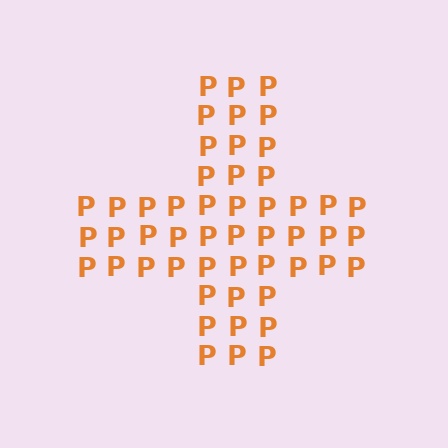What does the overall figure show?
The overall figure shows a cross.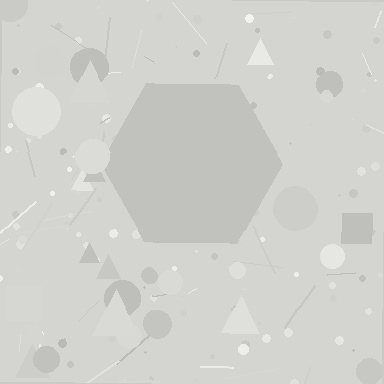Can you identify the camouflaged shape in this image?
The camouflaged shape is a hexagon.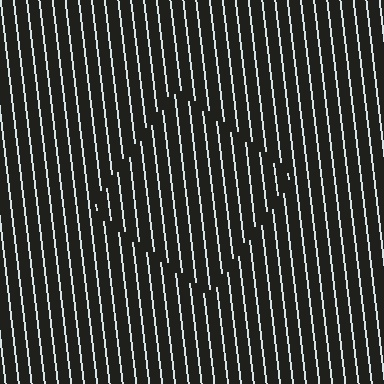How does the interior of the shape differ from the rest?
The interior of the shape contains the same grating, shifted by half a period — the contour is defined by the phase discontinuity where line-ends from the inner and outer gratings abut.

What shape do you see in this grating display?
An illusory square. The interior of the shape contains the same grating, shifted by half a period — the contour is defined by the phase discontinuity where line-ends from the inner and outer gratings abut.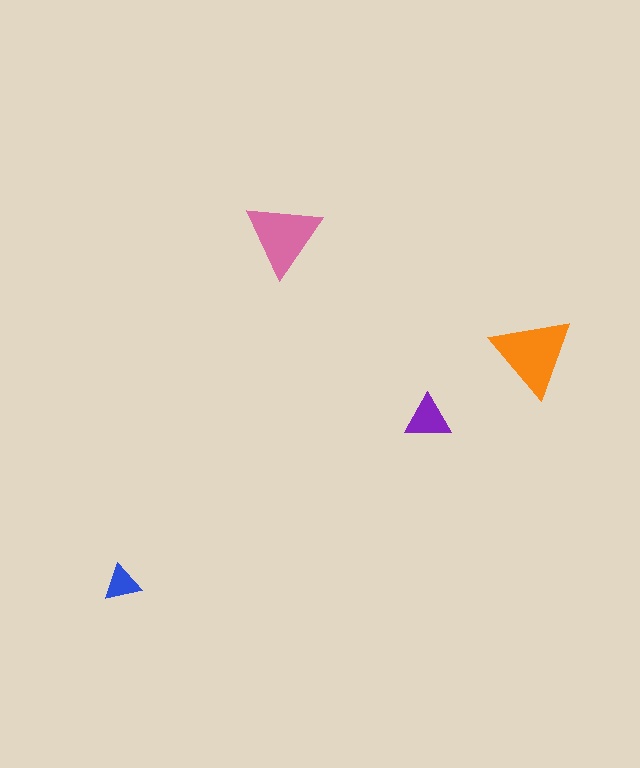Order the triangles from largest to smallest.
the orange one, the pink one, the purple one, the blue one.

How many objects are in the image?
There are 4 objects in the image.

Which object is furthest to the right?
The orange triangle is rightmost.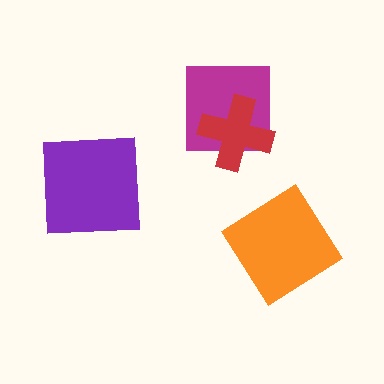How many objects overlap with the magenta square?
1 object overlaps with the magenta square.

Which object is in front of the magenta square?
The red cross is in front of the magenta square.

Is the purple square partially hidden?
No, no other shape covers it.